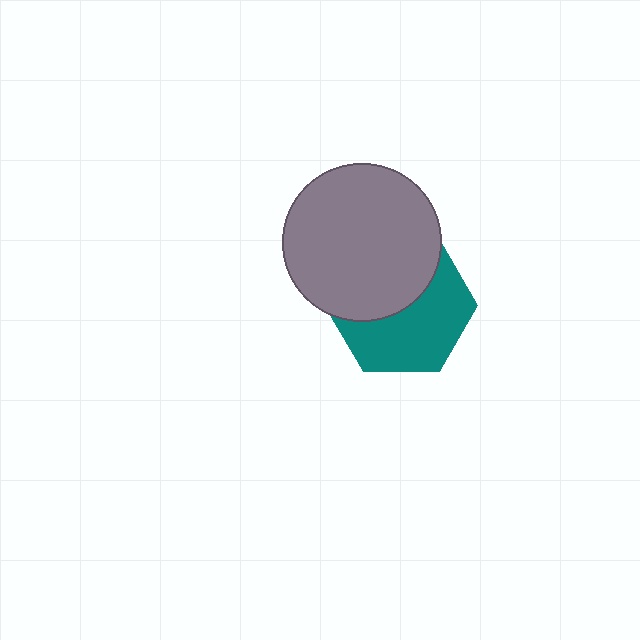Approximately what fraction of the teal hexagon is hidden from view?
Roughly 45% of the teal hexagon is hidden behind the gray circle.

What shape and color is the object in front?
The object in front is a gray circle.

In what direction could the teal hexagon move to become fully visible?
The teal hexagon could move down. That would shift it out from behind the gray circle entirely.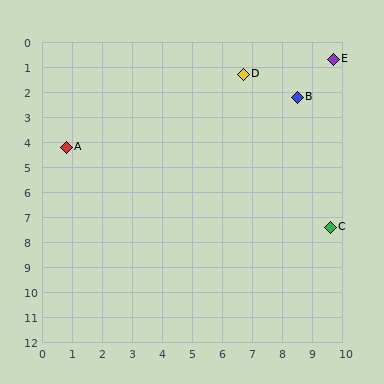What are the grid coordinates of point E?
Point E is at approximately (9.7, 0.7).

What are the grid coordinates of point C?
Point C is at approximately (9.6, 7.4).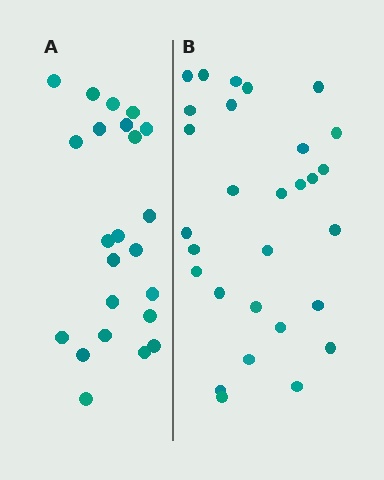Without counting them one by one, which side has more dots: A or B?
Region B (the right region) has more dots.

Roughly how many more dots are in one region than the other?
Region B has about 6 more dots than region A.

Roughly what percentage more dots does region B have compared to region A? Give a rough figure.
About 25% more.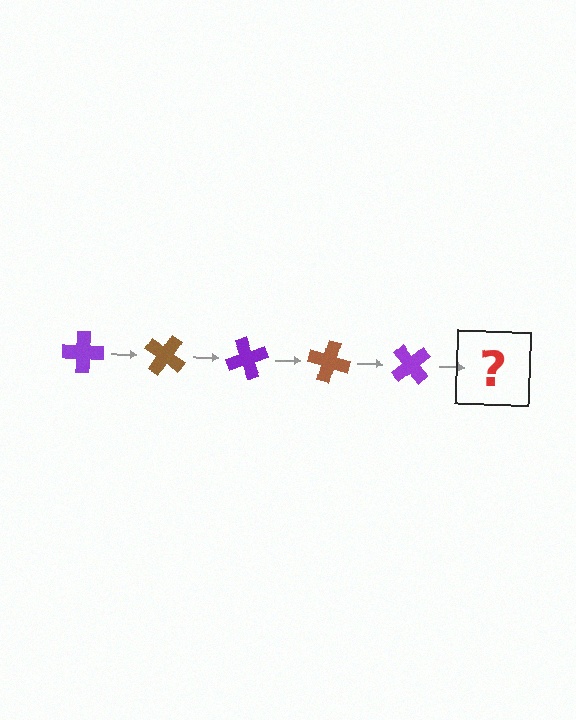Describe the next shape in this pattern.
It should be a brown cross, rotated 175 degrees from the start.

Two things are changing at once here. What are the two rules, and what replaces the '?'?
The two rules are that it rotates 35 degrees each step and the color cycles through purple and brown. The '?' should be a brown cross, rotated 175 degrees from the start.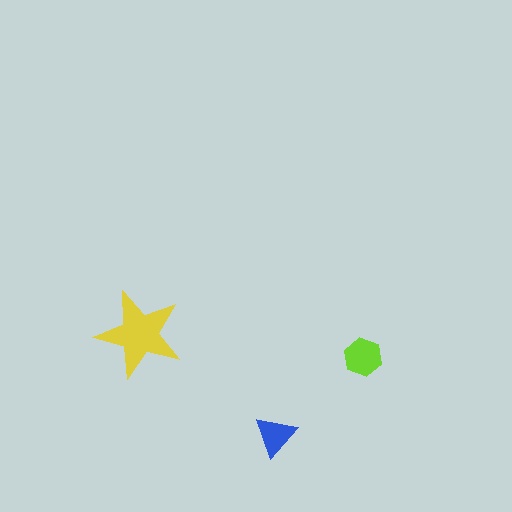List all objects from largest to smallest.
The yellow star, the lime hexagon, the blue triangle.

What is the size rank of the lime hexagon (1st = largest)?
2nd.